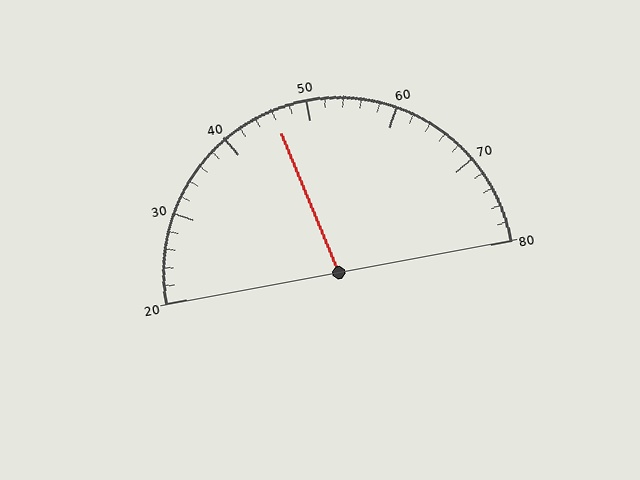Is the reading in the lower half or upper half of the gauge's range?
The reading is in the lower half of the range (20 to 80).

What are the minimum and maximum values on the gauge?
The gauge ranges from 20 to 80.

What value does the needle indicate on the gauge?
The needle indicates approximately 46.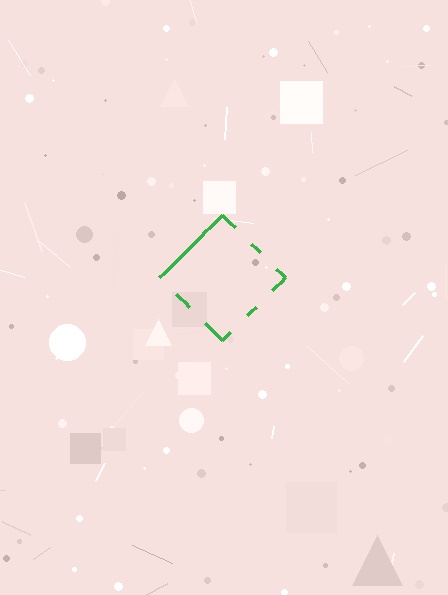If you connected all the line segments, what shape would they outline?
They would outline a diamond.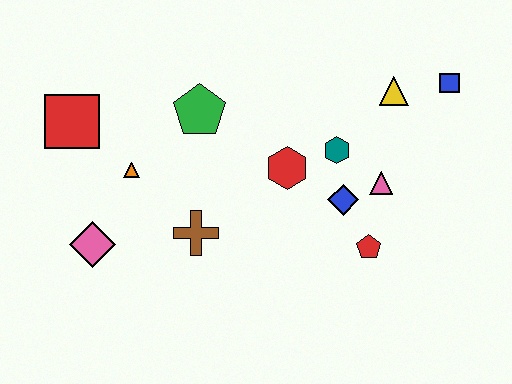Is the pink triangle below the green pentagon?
Yes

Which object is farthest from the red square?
The blue square is farthest from the red square.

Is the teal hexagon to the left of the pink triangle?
Yes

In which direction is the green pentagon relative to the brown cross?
The green pentagon is above the brown cross.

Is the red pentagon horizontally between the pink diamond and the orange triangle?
No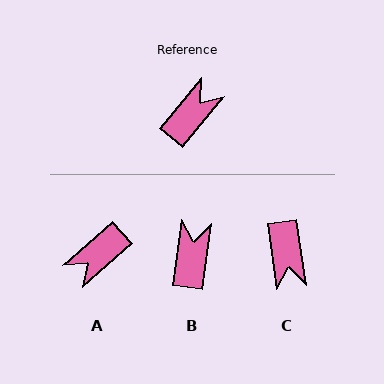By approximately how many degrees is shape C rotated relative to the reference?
Approximately 132 degrees clockwise.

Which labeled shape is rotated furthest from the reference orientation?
A, about 171 degrees away.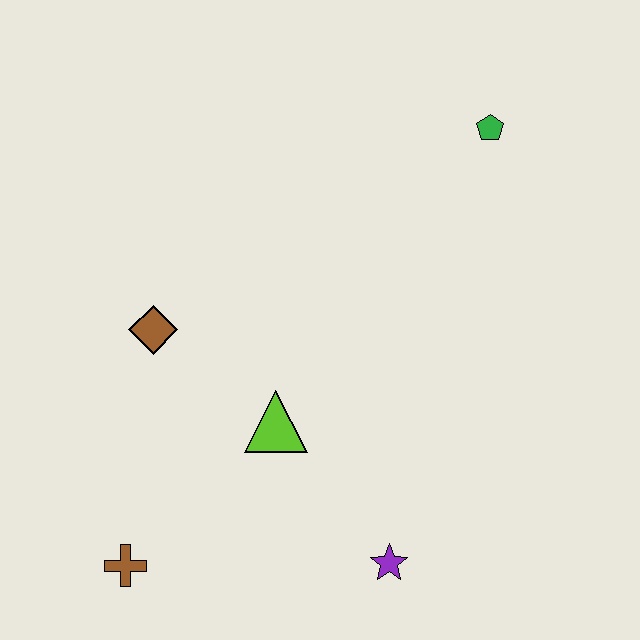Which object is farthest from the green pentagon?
The brown cross is farthest from the green pentagon.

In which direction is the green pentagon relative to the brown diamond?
The green pentagon is to the right of the brown diamond.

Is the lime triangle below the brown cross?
No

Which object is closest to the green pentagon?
The lime triangle is closest to the green pentagon.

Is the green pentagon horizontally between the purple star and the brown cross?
No